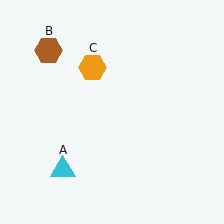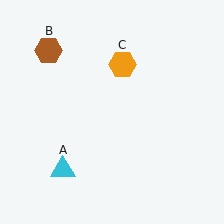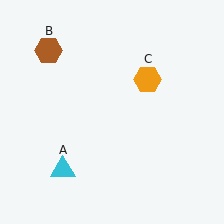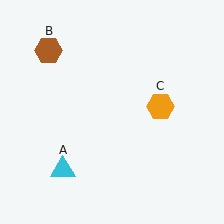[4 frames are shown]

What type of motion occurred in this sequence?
The orange hexagon (object C) rotated clockwise around the center of the scene.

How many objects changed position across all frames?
1 object changed position: orange hexagon (object C).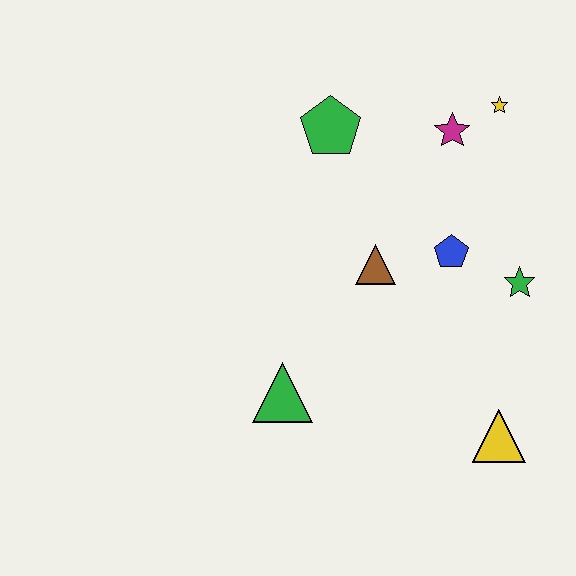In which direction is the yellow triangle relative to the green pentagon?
The yellow triangle is below the green pentagon.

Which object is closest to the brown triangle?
The blue pentagon is closest to the brown triangle.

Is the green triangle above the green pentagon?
No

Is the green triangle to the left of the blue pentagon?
Yes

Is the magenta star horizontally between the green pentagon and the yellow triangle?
Yes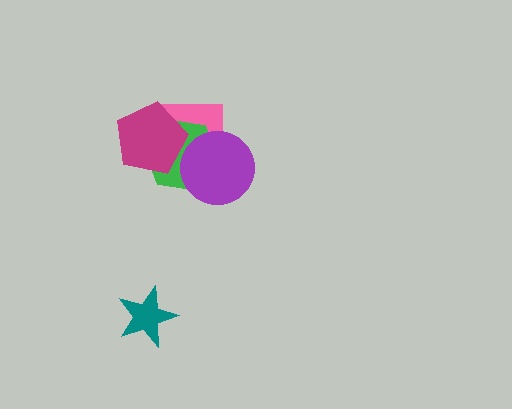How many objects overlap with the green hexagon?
3 objects overlap with the green hexagon.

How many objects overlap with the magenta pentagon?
2 objects overlap with the magenta pentagon.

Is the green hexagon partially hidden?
Yes, it is partially covered by another shape.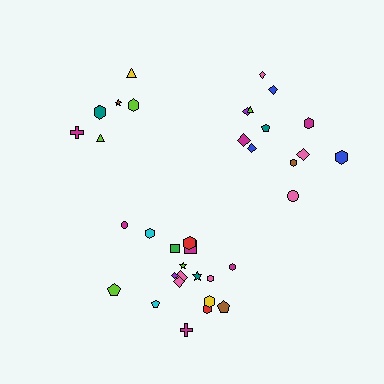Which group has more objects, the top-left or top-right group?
The top-right group.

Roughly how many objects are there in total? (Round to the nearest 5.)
Roughly 35 objects in total.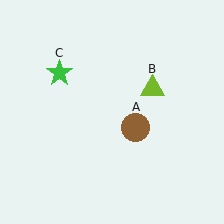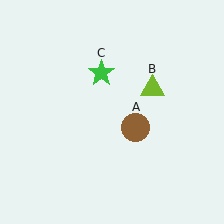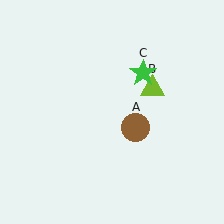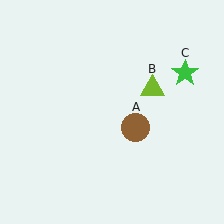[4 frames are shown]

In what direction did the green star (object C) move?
The green star (object C) moved right.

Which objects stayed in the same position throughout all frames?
Brown circle (object A) and lime triangle (object B) remained stationary.